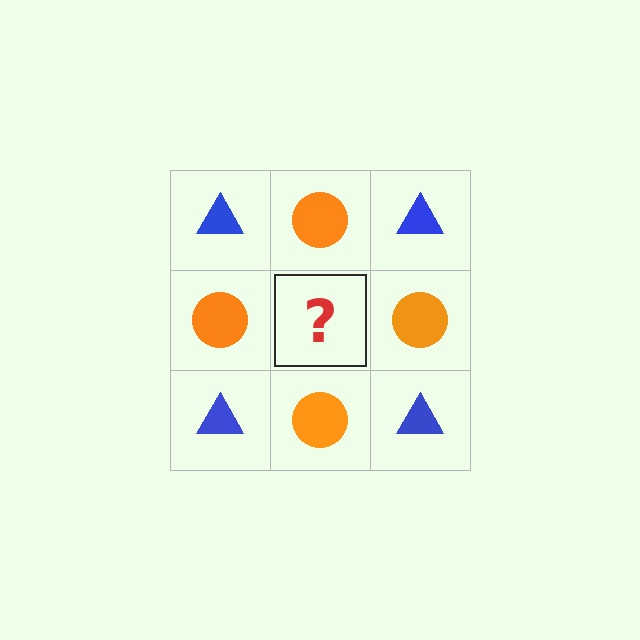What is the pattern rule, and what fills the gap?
The rule is that it alternates blue triangle and orange circle in a checkerboard pattern. The gap should be filled with a blue triangle.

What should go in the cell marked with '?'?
The missing cell should contain a blue triangle.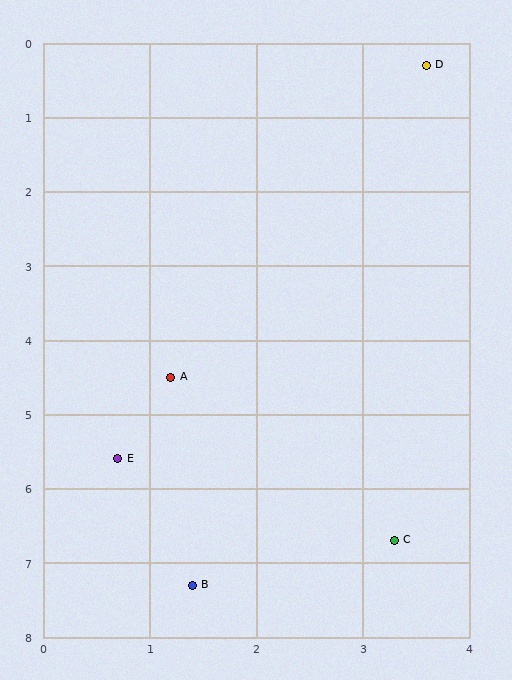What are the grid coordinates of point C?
Point C is at approximately (3.3, 6.7).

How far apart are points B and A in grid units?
Points B and A are about 2.8 grid units apart.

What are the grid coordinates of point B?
Point B is at approximately (1.4, 7.3).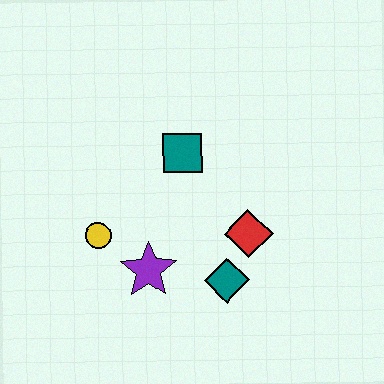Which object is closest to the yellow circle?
The purple star is closest to the yellow circle.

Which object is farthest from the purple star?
The teal square is farthest from the purple star.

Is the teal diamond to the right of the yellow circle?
Yes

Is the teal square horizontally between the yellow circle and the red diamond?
Yes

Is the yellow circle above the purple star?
Yes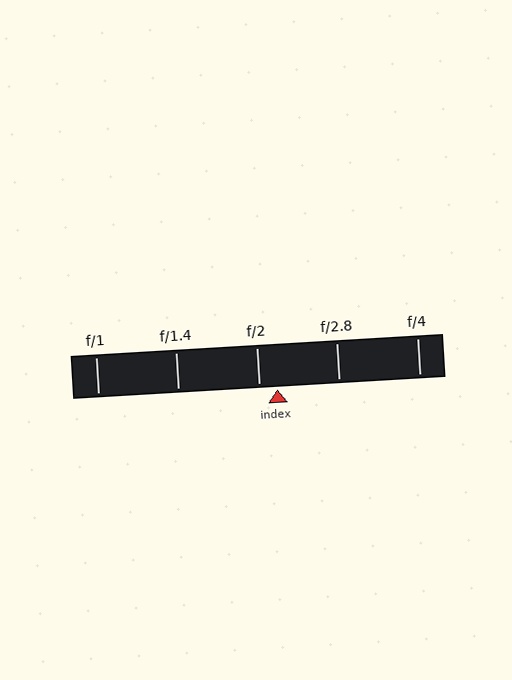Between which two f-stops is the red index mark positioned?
The index mark is between f/2 and f/2.8.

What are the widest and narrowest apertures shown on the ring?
The widest aperture shown is f/1 and the narrowest is f/4.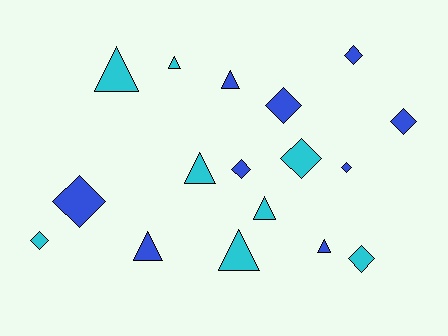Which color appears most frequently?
Blue, with 9 objects.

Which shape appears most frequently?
Diamond, with 9 objects.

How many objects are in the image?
There are 17 objects.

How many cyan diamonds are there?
There are 3 cyan diamonds.